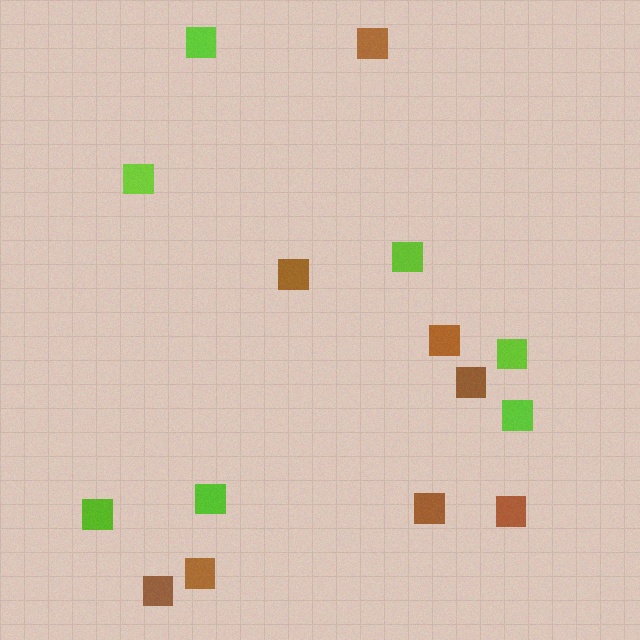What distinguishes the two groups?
There are 2 groups: one group of brown squares (8) and one group of lime squares (7).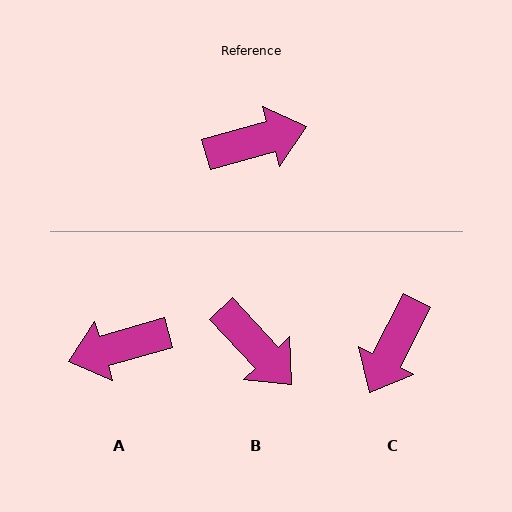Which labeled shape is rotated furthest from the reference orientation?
A, about 179 degrees away.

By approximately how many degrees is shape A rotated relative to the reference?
Approximately 179 degrees clockwise.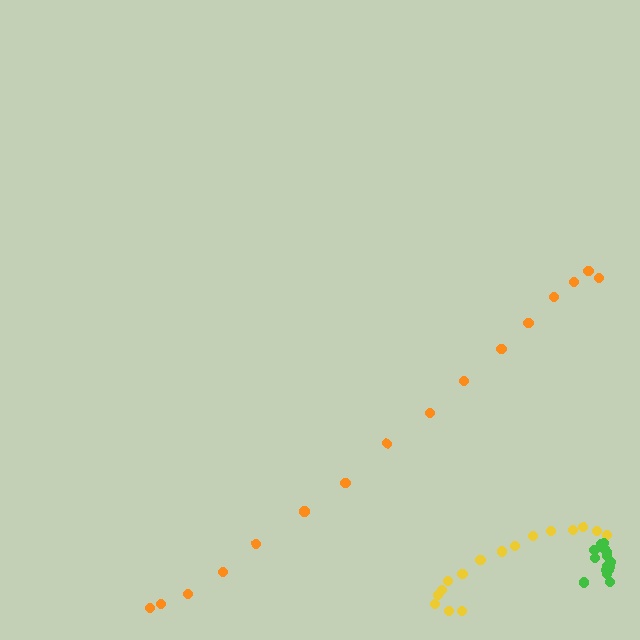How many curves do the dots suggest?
There are 3 distinct paths.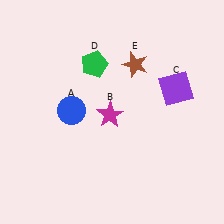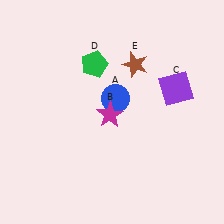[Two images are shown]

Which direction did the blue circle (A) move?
The blue circle (A) moved right.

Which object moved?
The blue circle (A) moved right.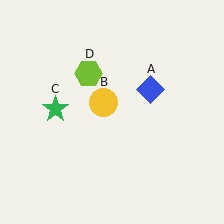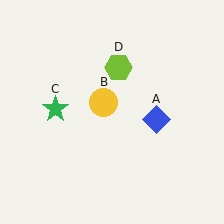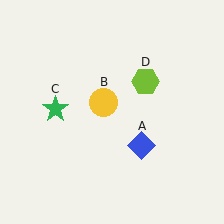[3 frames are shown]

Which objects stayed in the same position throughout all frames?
Yellow circle (object B) and green star (object C) remained stationary.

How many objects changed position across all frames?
2 objects changed position: blue diamond (object A), lime hexagon (object D).